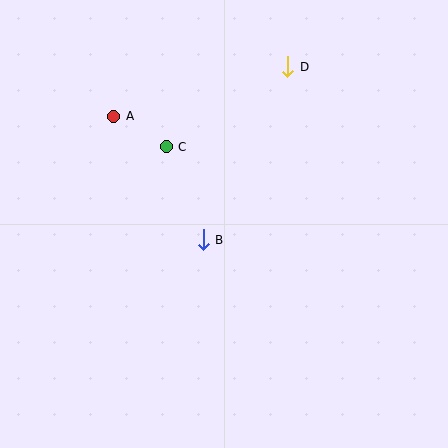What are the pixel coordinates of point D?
Point D is at (288, 67).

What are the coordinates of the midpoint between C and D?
The midpoint between C and D is at (227, 107).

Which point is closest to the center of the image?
Point B at (203, 240) is closest to the center.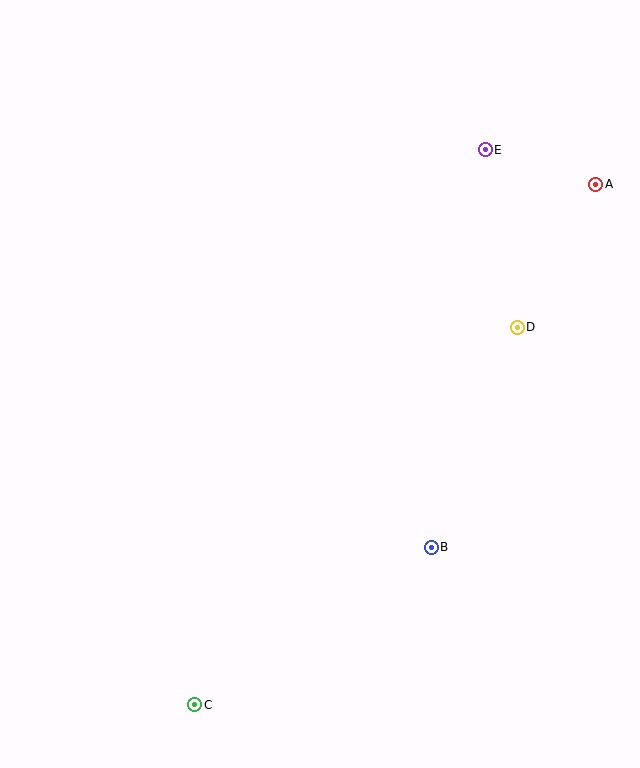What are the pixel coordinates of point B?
Point B is at (431, 547).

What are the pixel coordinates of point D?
Point D is at (517, 327).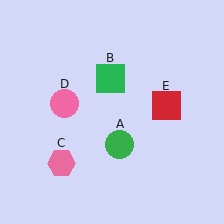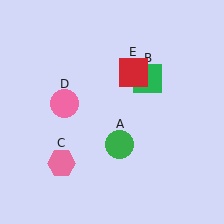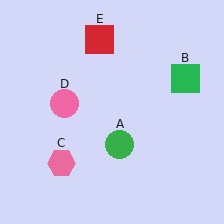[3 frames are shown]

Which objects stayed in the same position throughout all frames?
Green circle (object A) and pink hexagon (object C) and pink circle (object D) remained stationary.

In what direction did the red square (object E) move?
The red square (object E) moved up and to the left.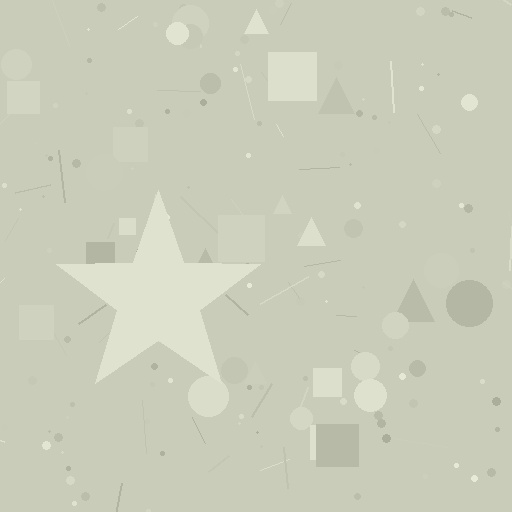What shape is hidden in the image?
A star is hidden in the image.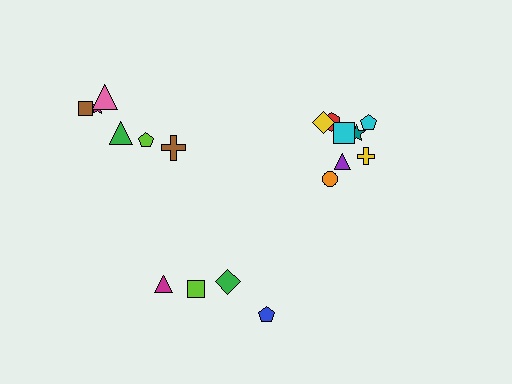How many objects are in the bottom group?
There are 4 objects.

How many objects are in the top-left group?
There are 6 objects.